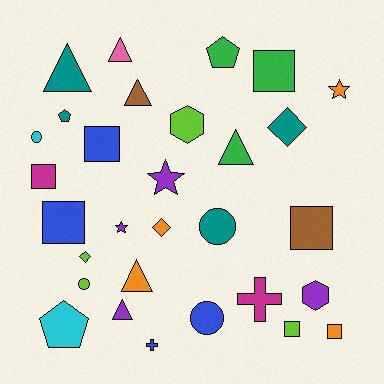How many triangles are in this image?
There are 6 triangles.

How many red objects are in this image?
There are no red objects.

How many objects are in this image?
There are 30 objects.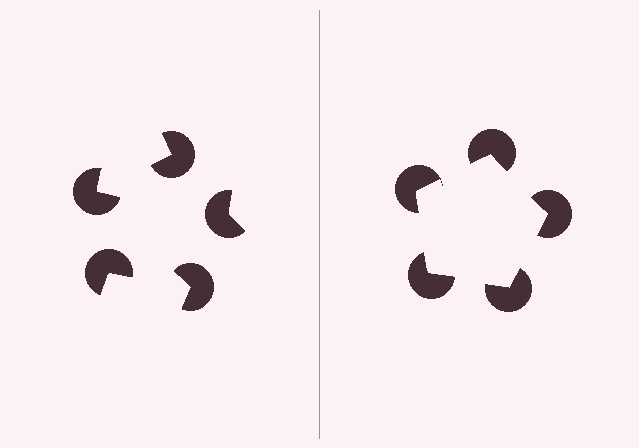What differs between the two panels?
The pac-man discs are positioned identically on both sides; only the wedge orientations differ. On the right they align to a pentagon; on the left they are misaligned.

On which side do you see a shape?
An illusory pentagon appears on the right side. On the left side the wedge cuts are rotated, so no coherent shape forms.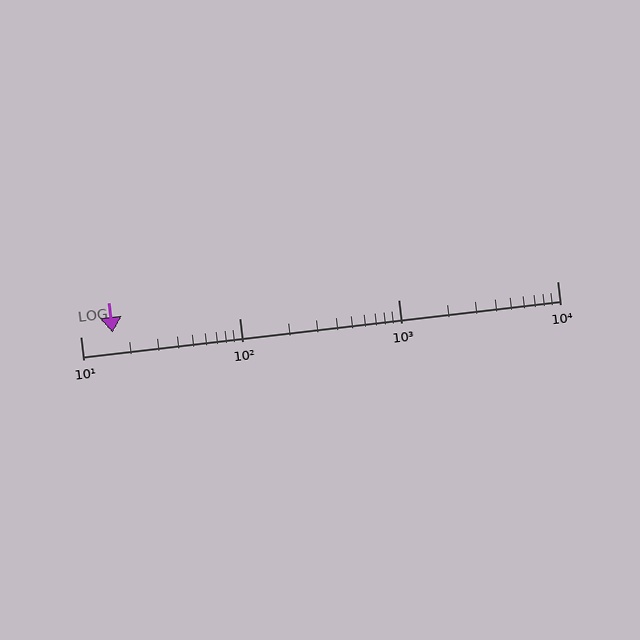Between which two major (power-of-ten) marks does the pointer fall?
The pointer is between 10 and 100.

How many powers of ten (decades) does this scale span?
The scale spans 3 decades, from 10 to 10000.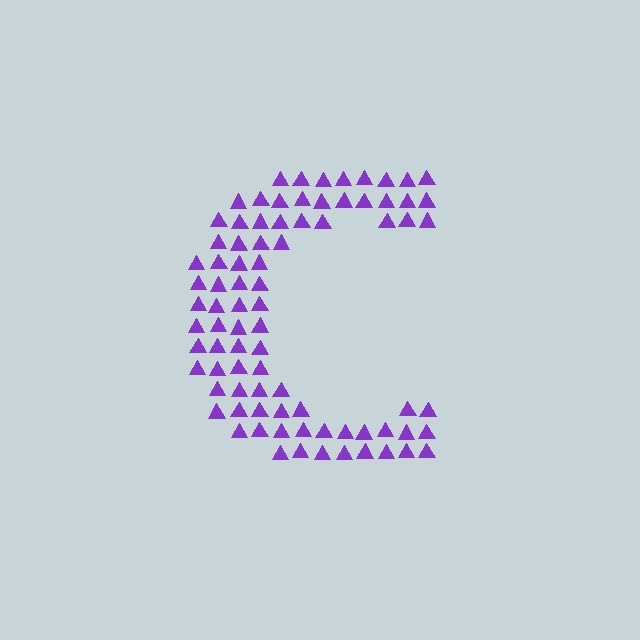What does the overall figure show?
The overall figure shows the letter C.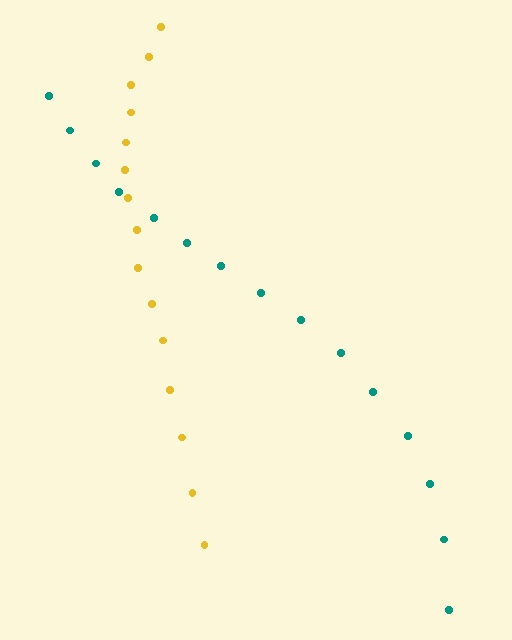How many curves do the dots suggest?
There are 2 distinct paths.